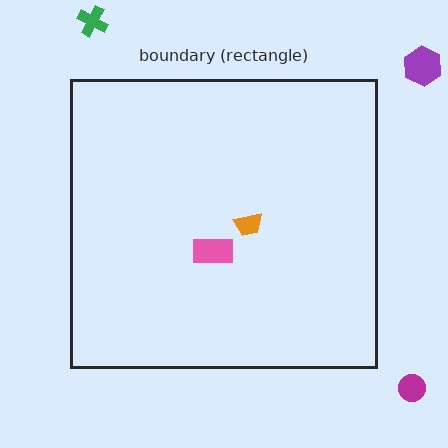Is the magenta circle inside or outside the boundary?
Outside.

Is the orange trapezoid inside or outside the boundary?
Inside.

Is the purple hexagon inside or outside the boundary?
Outside.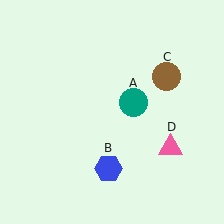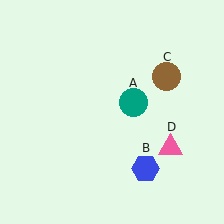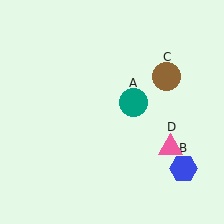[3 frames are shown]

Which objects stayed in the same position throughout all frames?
Teal circle (object A) and brown circle (object C) and pink triangle (object D) remained stationary.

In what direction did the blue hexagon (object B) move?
The blue hexagon (object B) moved right.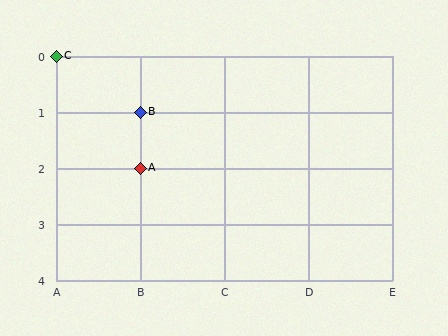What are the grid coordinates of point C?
Point C is at grid coordinates (A, 0).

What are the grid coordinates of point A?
Point A is at grid coordinates (B, 2).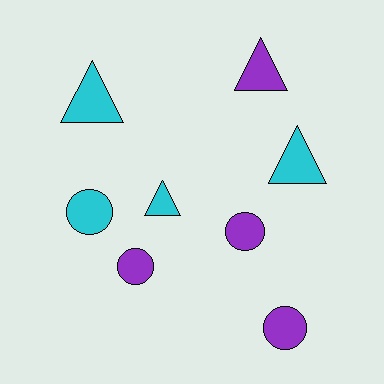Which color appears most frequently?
Purple, with 4 objects.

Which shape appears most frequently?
Circle, with 4 objects.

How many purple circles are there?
There are 3 purple circles.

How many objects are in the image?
There are 8 objects.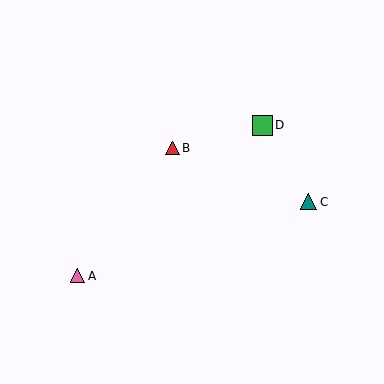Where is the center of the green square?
The center of the green square is at (262, 125).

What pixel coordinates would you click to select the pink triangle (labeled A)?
Click at (78, 276) to select the pink triangle A.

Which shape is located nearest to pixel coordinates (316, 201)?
The teal triangle (labeled C) at (309, 202) is nearest to that location.